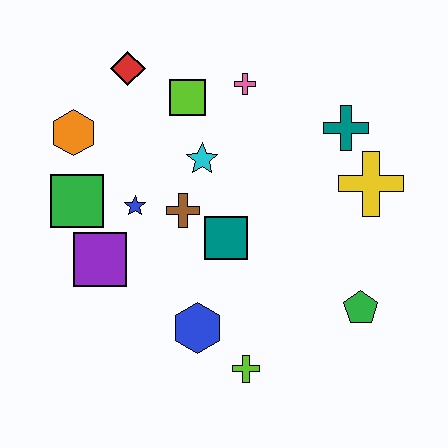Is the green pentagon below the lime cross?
No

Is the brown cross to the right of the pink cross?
No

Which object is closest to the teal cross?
The yellow cross is closest to the teal cross.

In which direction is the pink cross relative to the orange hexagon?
The pink cross is to the right of the orange hexagon.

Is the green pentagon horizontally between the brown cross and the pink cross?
No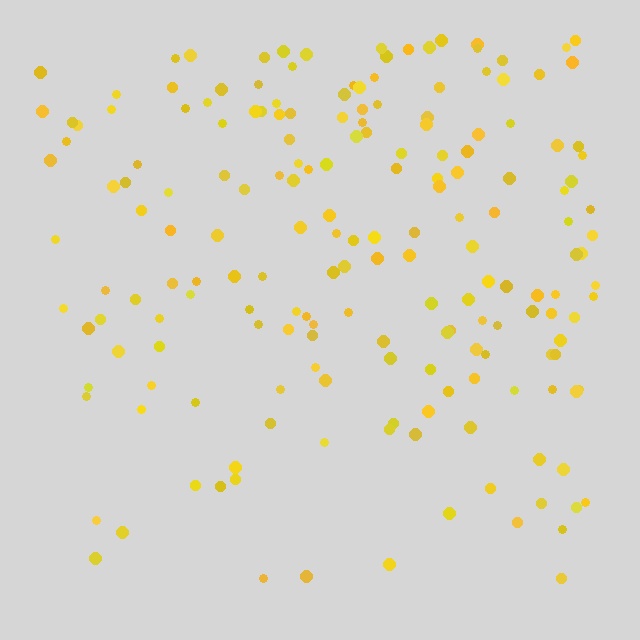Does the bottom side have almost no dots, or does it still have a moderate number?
Still a moderate number, just noticeably fewer than the top.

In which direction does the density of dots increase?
From bottom to top, with the top side densest.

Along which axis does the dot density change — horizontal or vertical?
Vertical.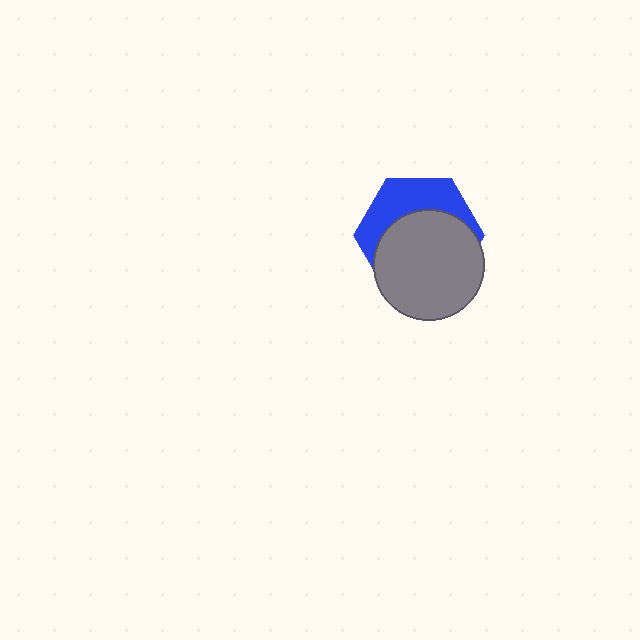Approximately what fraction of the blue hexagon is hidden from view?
Roughly 61% of the blue hexagon is hidden behind the gray circle.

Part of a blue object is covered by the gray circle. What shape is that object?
It is a hexagon.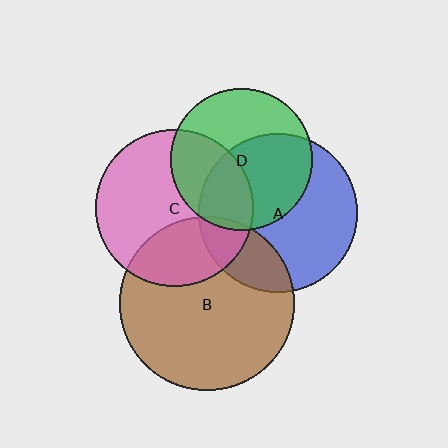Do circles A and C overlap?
Yes.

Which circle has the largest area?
Circle B (brown).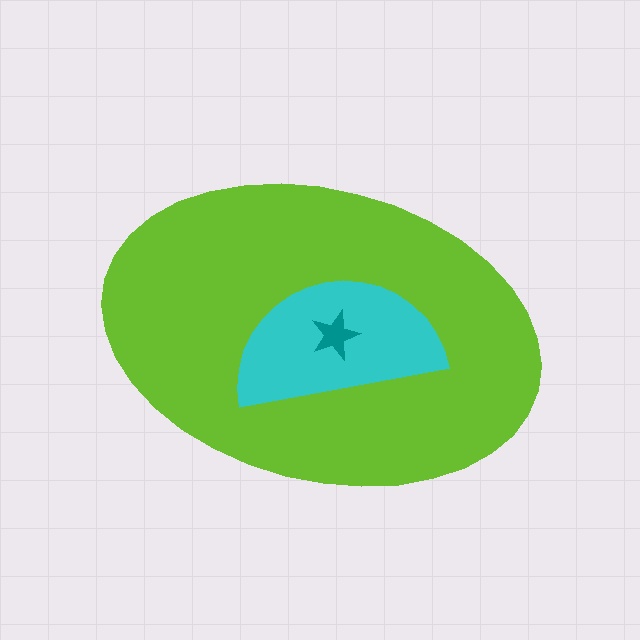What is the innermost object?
The teal star.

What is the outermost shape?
The lime ellipse.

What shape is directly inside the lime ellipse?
The cyan semicircle.